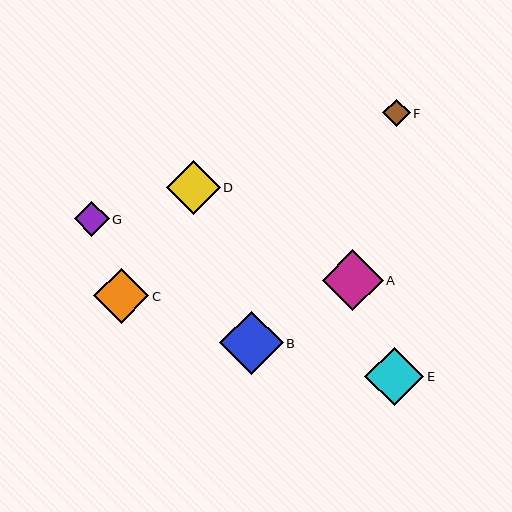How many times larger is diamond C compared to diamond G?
Diamond C is approximately 1.6 times the size of diamond G.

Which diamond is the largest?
Diamond B is the largest with a size of approximately 63 pixels.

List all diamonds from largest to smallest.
From largest to smallest: B, A, E, C, D, G, F.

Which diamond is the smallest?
Diamond F is the smallest with a size of approximately 27 pixels.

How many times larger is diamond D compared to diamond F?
Diamond D is approximately 2.0 times the size of diamond F.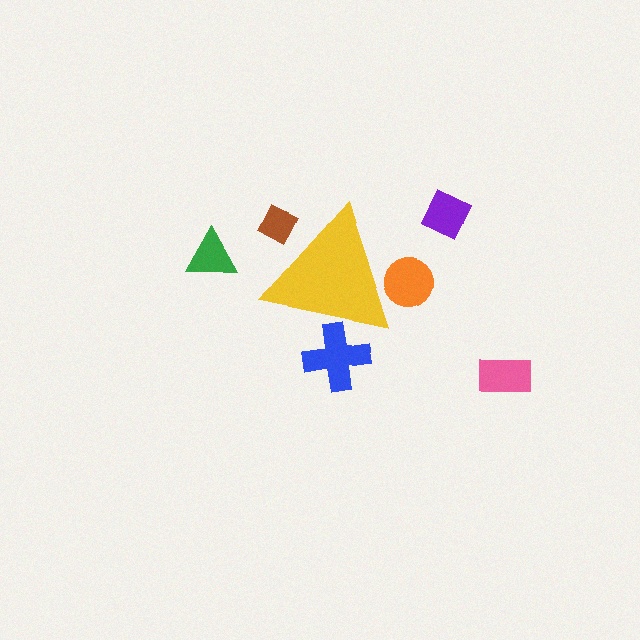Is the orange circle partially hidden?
Yes, the orange circle is partially hidden behind the yellow triangle.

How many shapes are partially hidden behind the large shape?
3 shapes are partially hidden.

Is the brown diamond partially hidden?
Yes, the brown diamond is partially hidden behind the yellow triangle.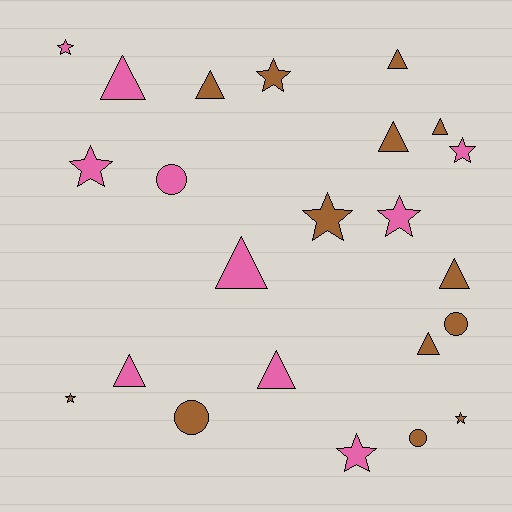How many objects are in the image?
There are 23 objects.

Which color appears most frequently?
Brown, with 13 objects.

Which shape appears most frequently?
Triangle, with 10 objects.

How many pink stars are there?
There are 5 pink stars.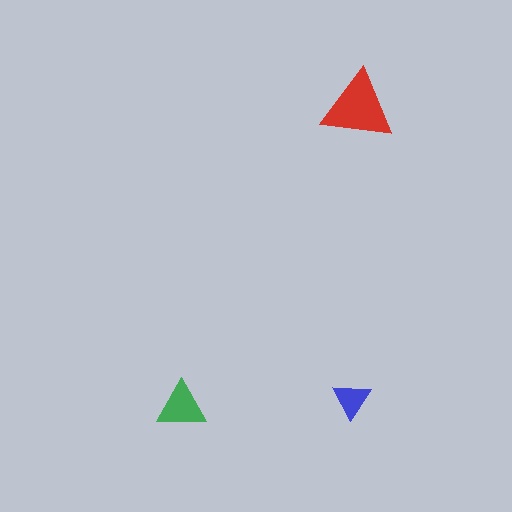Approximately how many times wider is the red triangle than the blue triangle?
About 2 times wider.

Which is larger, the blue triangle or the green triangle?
The green one.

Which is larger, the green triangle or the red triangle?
The red one.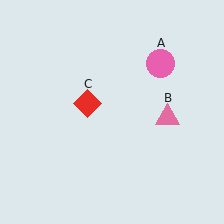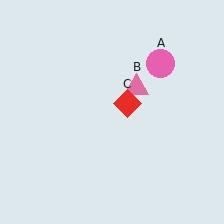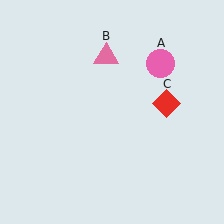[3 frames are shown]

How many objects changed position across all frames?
2 objects changed position: pink triangle (object B), red diamond (object C).